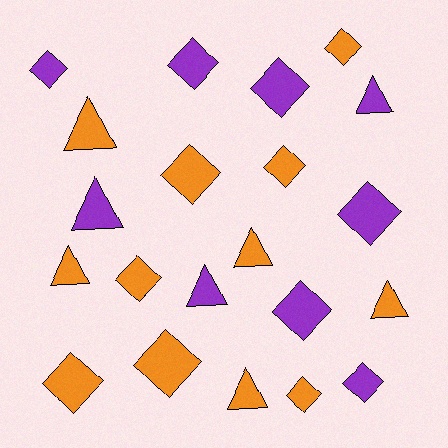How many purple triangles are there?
There are 3 purple triangles.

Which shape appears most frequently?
Diamond, with 13 objects.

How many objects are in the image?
There are 21 objects.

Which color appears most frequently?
Orange, with 12 objects.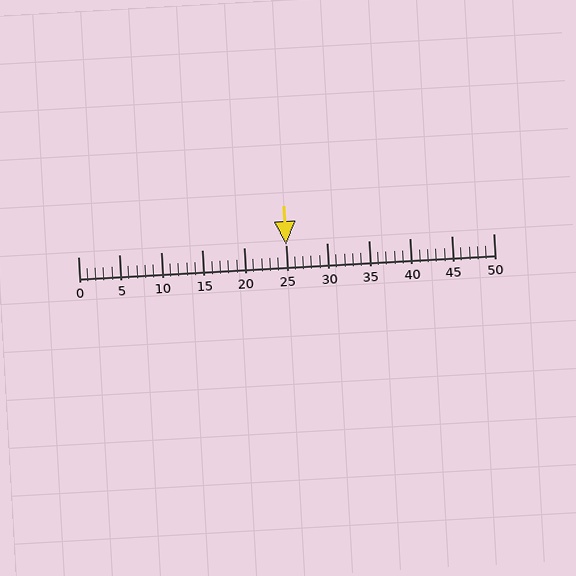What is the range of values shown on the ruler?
The ruler shows values from 0 to 50.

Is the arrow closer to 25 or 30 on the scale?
The arrow is closer to 25.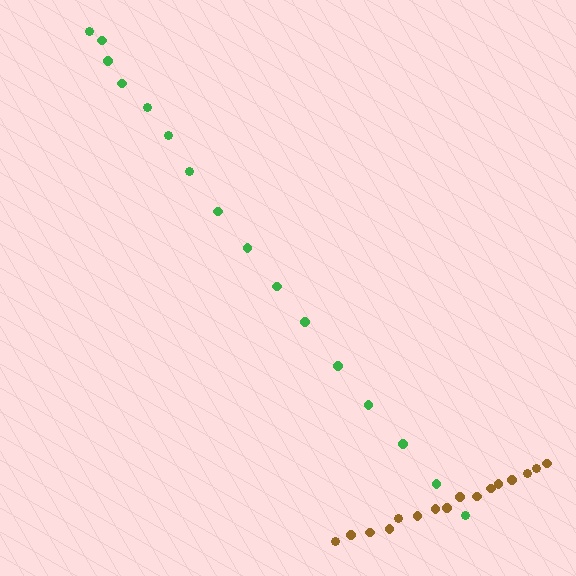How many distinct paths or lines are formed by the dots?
There are 2 distinct paths.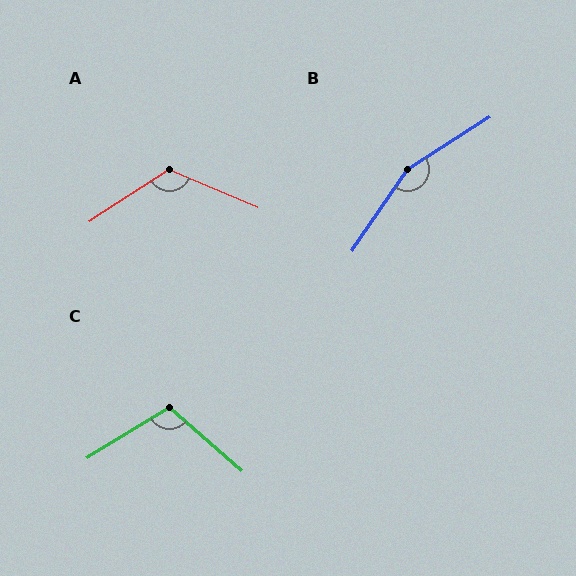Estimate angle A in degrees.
Approximately 124 degrees.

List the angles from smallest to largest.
C (107°), A (124°), B (157°).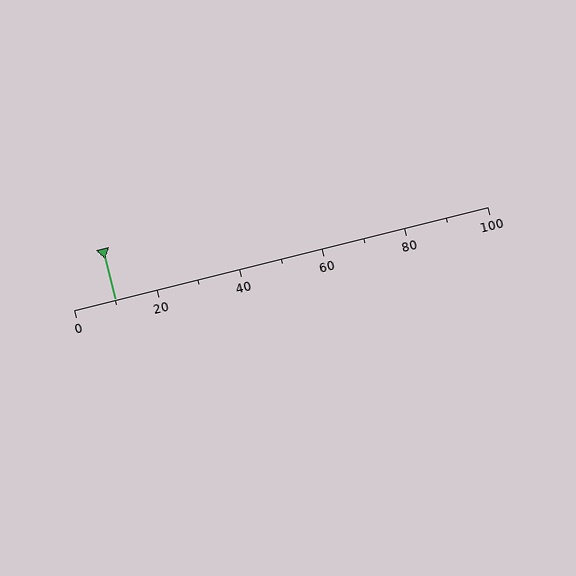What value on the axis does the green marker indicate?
The marker indicates approximately 10.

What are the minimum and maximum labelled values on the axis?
The axis runs from 0 to 100.